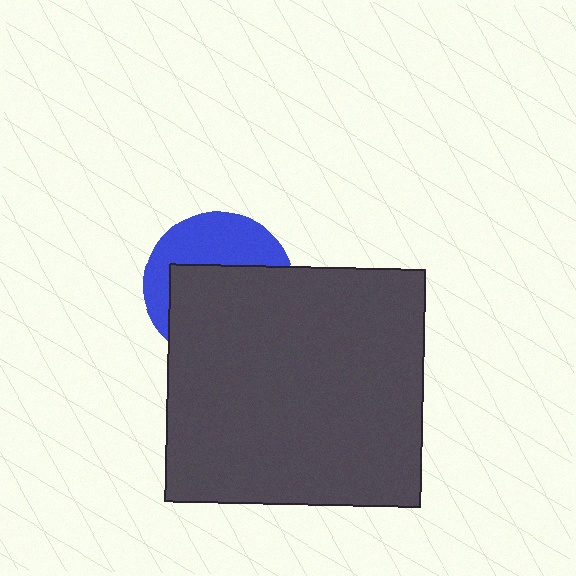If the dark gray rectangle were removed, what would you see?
You would see the complete blue circle.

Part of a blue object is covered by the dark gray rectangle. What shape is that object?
It is a circle.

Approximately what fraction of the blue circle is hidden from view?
Roughly 60% of the blue circle is hidden behind the dark gray rectangle.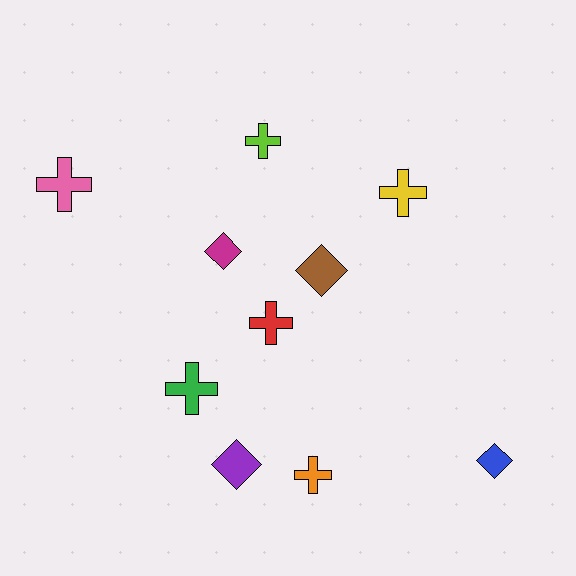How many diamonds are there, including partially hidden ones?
There are 4 diamonds.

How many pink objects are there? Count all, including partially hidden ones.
There is 1 pink object.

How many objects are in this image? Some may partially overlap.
There are 10 objects.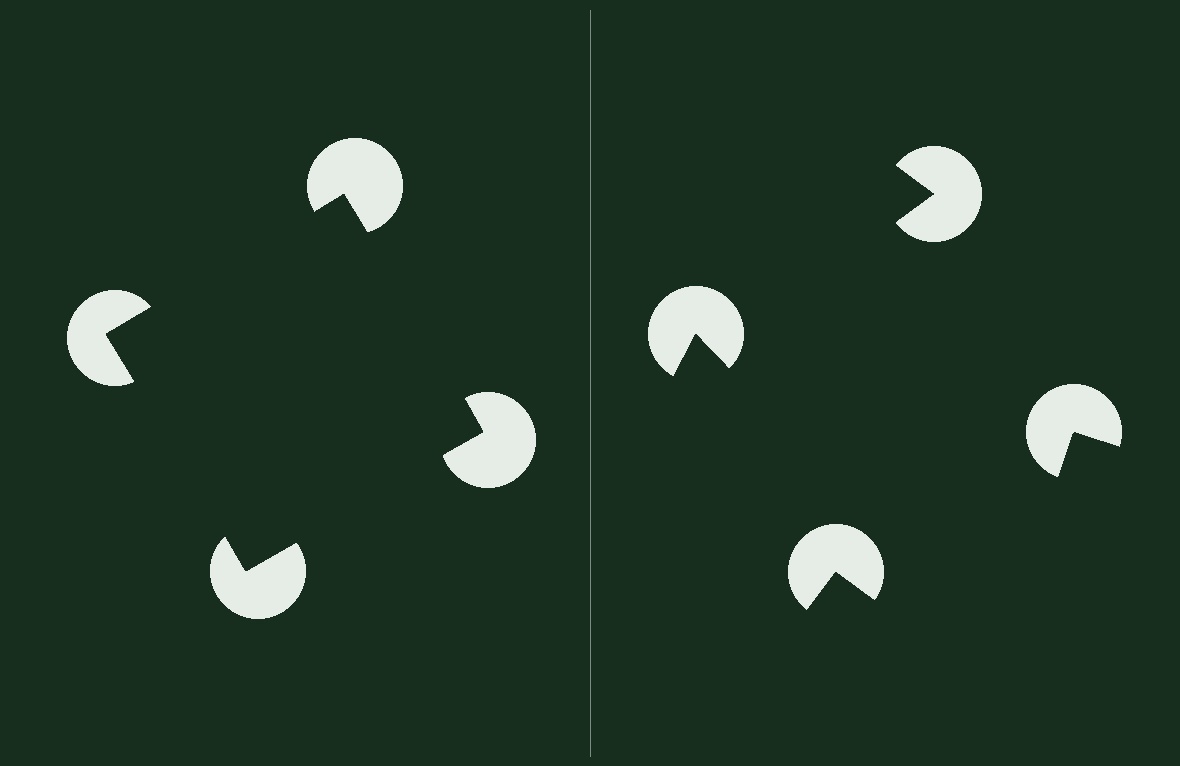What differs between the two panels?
The pac-man discs are positioned identically on both sides; only the wedge orientations differ. On the left they align to a square; on the right they are misaligned.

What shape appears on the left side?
An illusory square.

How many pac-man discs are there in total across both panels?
8 — 4 on each side.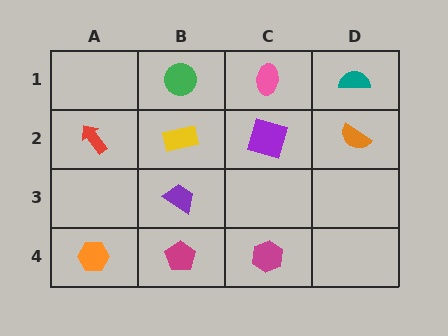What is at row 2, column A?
A red arrow.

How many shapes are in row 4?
3 shapes.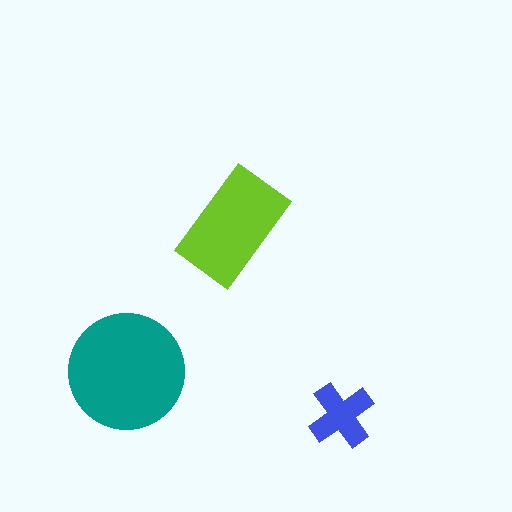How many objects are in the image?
There are 3 objects in the image.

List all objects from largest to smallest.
The teal circle, the lime rectangle, the blue cross.